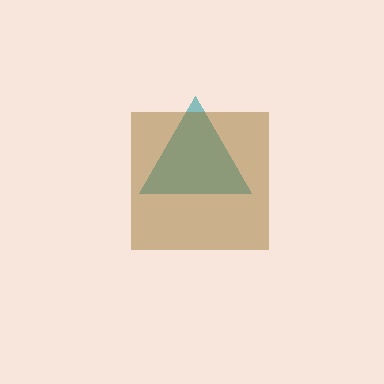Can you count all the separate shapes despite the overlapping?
Yes, there are 2 separate shapes.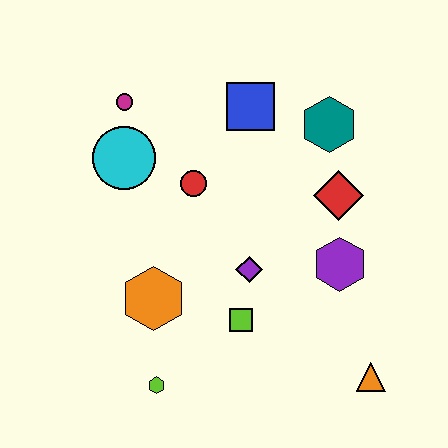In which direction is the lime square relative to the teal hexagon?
The lime square is below the teal hexagon.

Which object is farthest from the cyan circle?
The orange triangle is farthest from the cyan circle.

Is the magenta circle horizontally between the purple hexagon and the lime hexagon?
No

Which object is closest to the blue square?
The teal hexagon is closest to the blue square.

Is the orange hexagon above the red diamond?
No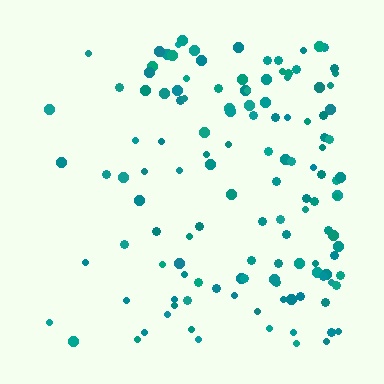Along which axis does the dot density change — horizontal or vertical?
Horizontal.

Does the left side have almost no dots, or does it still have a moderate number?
Still a moderate number, just noticeably fewer than the right.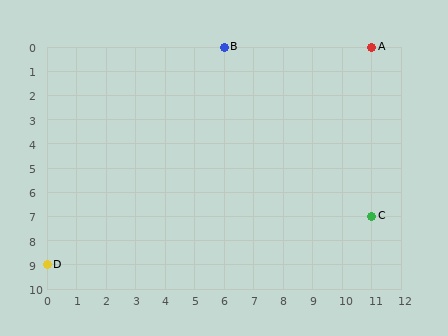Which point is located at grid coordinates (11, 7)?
Point C is at (11, 7).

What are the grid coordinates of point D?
Point D is at grid coordinates (0, 9).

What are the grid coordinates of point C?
Point C is at grid coordinates (11, 7).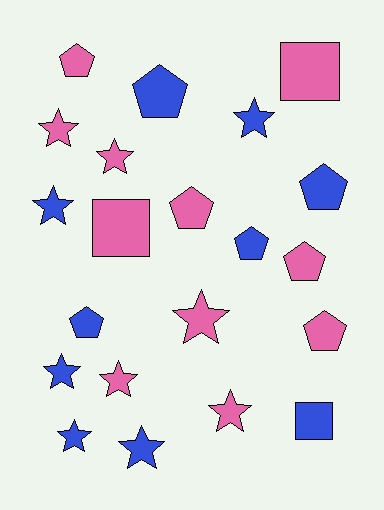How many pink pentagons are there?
There are 4 pink pentagons.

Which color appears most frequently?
Pink, with 11 objects.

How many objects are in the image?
There are 21 objects.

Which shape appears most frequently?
Star, with 10 objects.